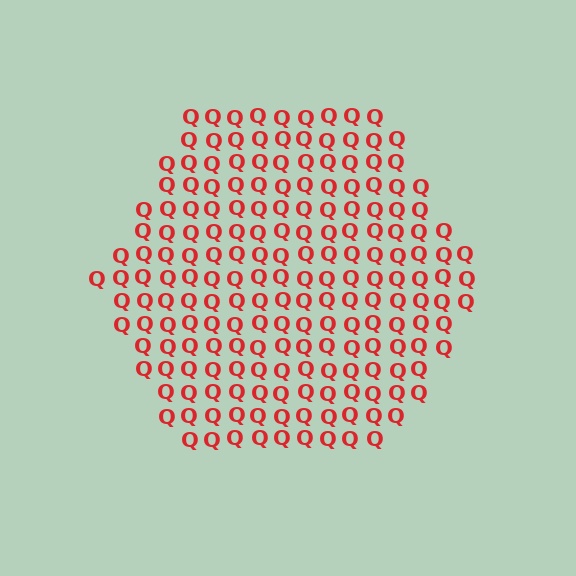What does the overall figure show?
The overall figure shows a hexagon.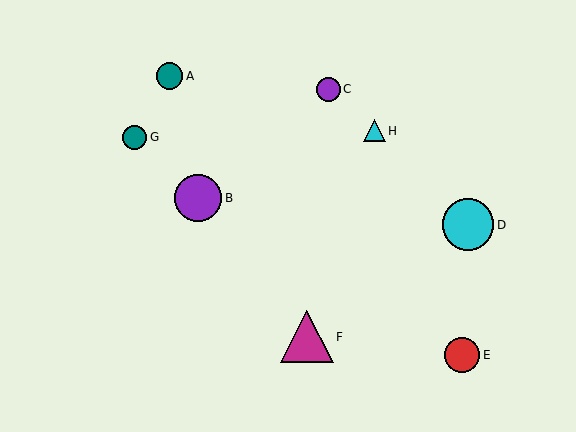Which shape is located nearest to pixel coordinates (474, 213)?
The cyan circle (labeled D) at (468, 225) is nearest to that location.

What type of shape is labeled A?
Shape A is a teal circle.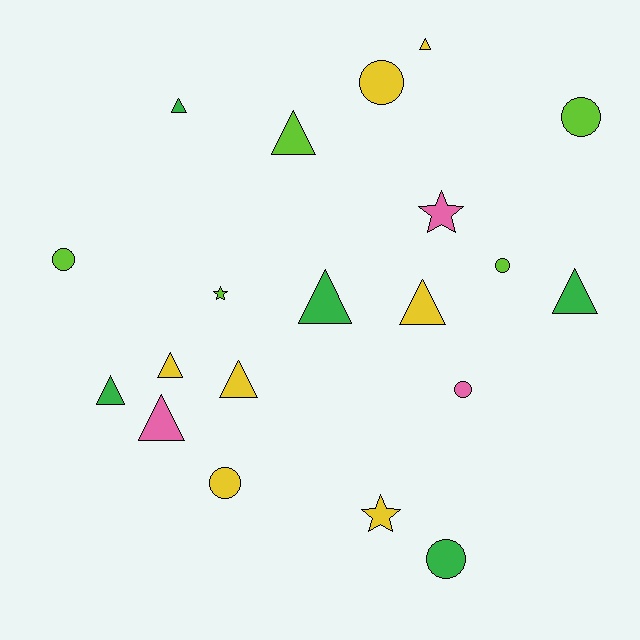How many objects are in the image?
There are 20 objects.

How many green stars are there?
There are no green stars.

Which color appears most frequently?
Yellow, with 7 objects.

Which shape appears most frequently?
Triangle, with 10 objects.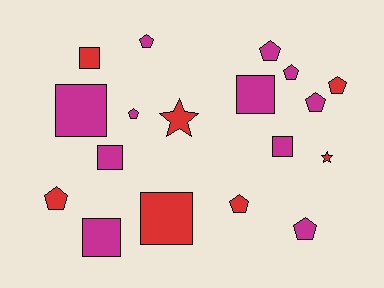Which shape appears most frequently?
Pentagon, with 9 objects.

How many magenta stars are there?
There are no magenta stars.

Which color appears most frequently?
Magenta, with 11 objects.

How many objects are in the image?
There are 18 objects.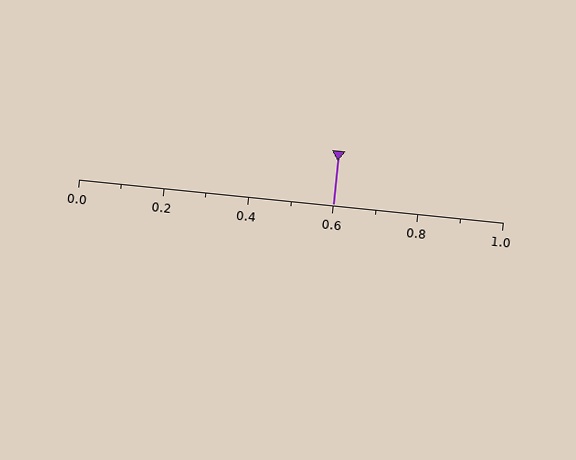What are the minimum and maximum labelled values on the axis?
The axis runs from 0.0 to 1.0.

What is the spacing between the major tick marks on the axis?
The major ticks are spaced 0.2 apart.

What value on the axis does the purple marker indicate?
The marker indicates approximately 0.6.